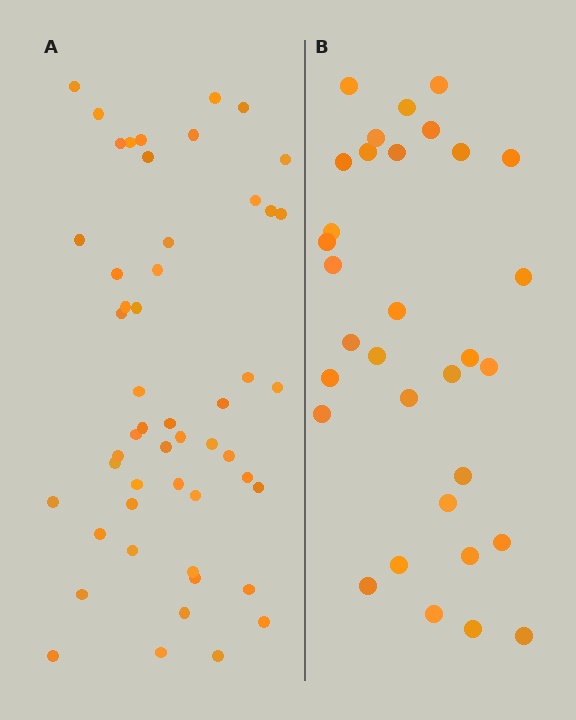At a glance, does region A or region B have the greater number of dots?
Region A (the left region) has more dots.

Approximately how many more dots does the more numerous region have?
Region A has approximately 20 more dots than region B.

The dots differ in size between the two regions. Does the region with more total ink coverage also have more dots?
No. Region B has more total ink coverage because its dots are larger, but region A actually contains more individual dots. Total area can be misleading — the number of items is what matters here.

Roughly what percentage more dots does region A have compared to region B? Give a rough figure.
About 60% more.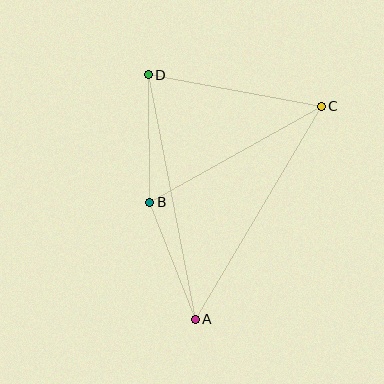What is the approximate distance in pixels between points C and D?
The distance between C and D is approximately 176 pixels.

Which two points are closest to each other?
Points A and B are closest to each other.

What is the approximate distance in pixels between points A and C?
The distance between A and C is approximately 248 pixels.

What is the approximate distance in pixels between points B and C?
The distance between B and C is approximately 197 pixels.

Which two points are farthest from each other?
Points A and D are farthest from each other.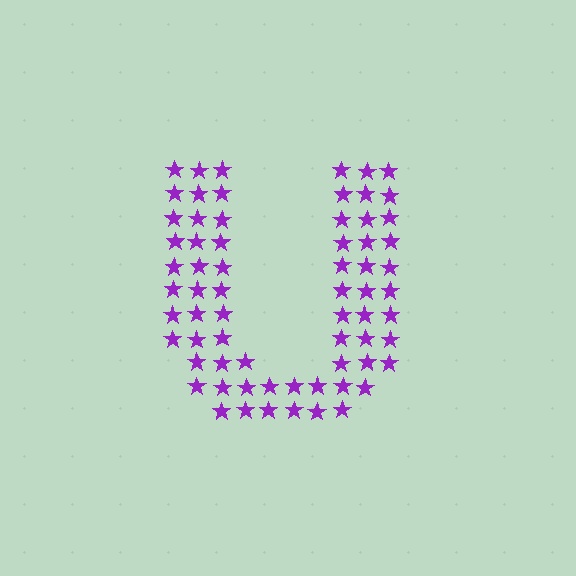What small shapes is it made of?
It is made of small stars.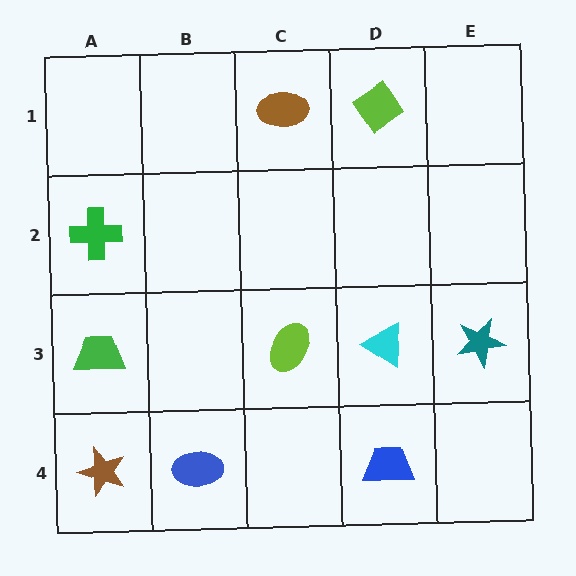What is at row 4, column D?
A blue trapezoid.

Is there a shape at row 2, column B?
No, that cell is empty.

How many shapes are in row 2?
1 shape.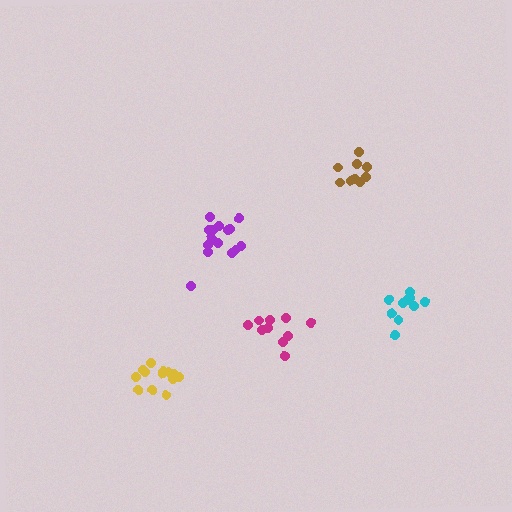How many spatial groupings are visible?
There are 5 spatial groupings.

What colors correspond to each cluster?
The clusters are colored: magenta, brown, yellow, cyan, purple.